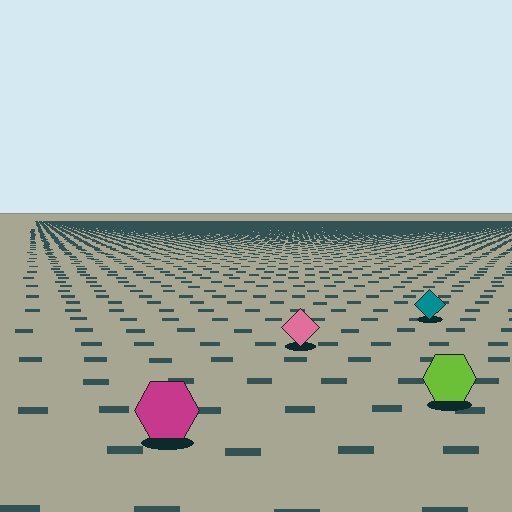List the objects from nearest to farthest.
From nearest to farthest: the magenta hexagon, the lime hexagon, the pink diamond, the teal diamond.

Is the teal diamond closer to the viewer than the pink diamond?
No. The pink diamond is closer — you can tell from the texture gradient: the ground texture is coarser near it.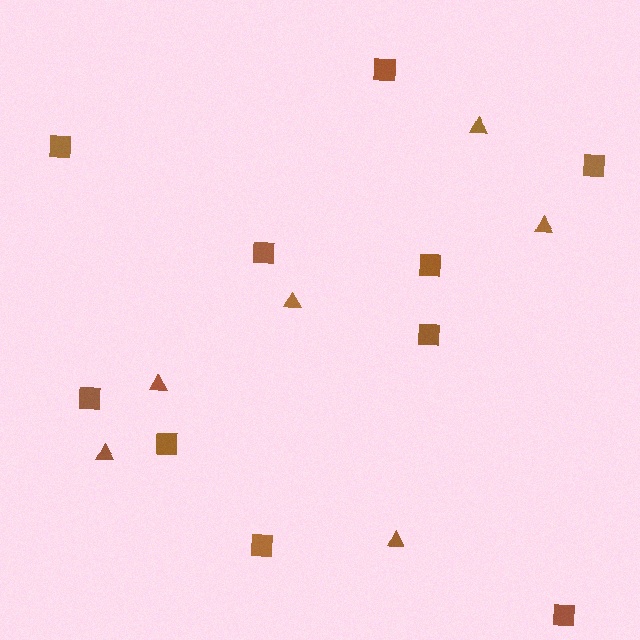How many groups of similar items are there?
There are 2 groups: one group of triangles (6) and one group of squares (10).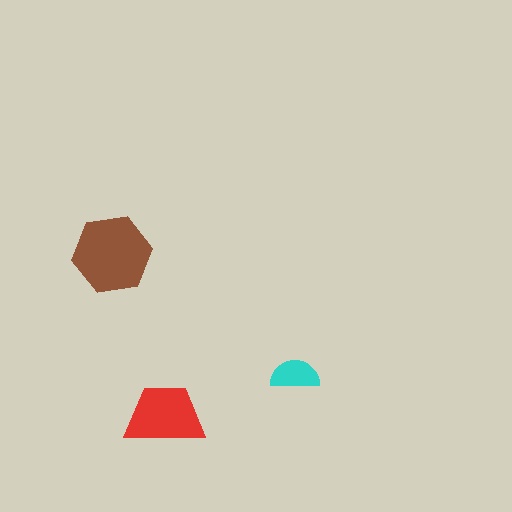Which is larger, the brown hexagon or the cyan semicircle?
The brown hexagon.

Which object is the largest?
The brown hexagon.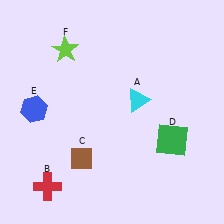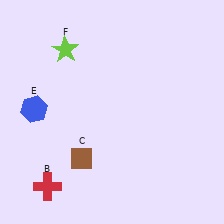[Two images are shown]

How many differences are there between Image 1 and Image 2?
There are 2 differences between the two images.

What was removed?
The cyan triangle (A), the green square (D) were removed in Image 2.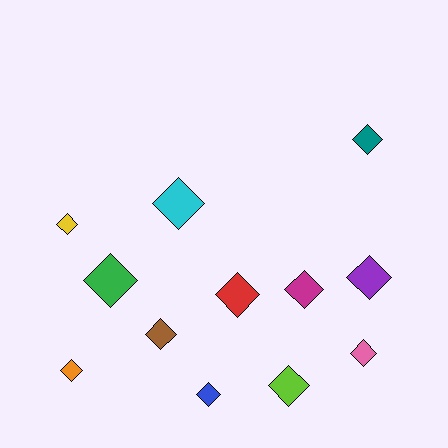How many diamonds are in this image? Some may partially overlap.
There are 12 diamonds.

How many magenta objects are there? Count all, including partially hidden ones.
There is 1 magenta object.